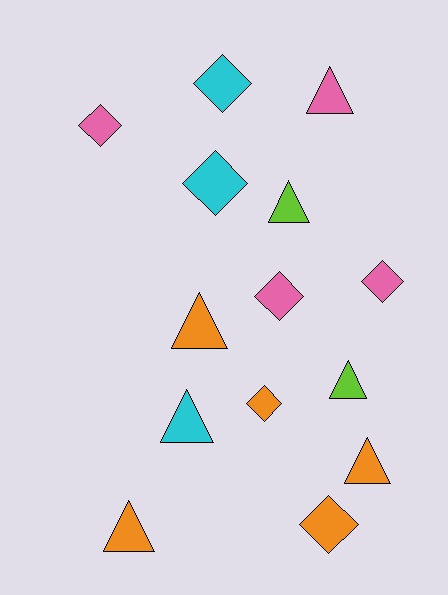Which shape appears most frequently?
Diamond, with 7 objects.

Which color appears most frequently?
Orange, with 5 objects.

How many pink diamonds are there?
There are 3 pink diamonds.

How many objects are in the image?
There are 14 objects.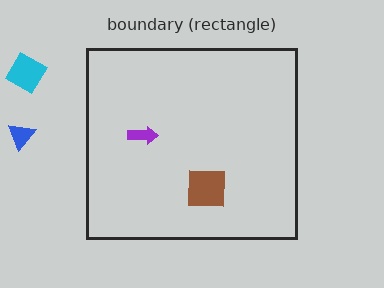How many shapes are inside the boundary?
2 inside, 2 outside.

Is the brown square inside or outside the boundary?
Inside.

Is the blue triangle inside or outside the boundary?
Outside.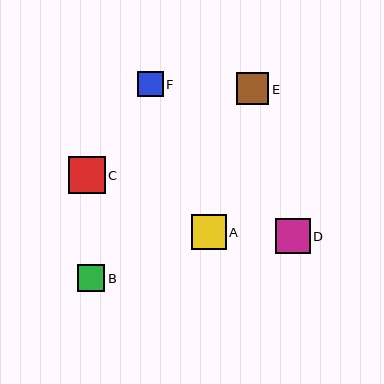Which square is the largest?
Square C is the largest with a size of approximately 37 pixels.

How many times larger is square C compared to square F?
Square C is approximately 1.4 times the size of square F.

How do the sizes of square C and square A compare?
Square C and square A are approximately the same size.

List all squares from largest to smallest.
From largest to smallest: C, A, D, E, B, F.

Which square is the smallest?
Square F is the smallest with a size of approximately 26 pixels.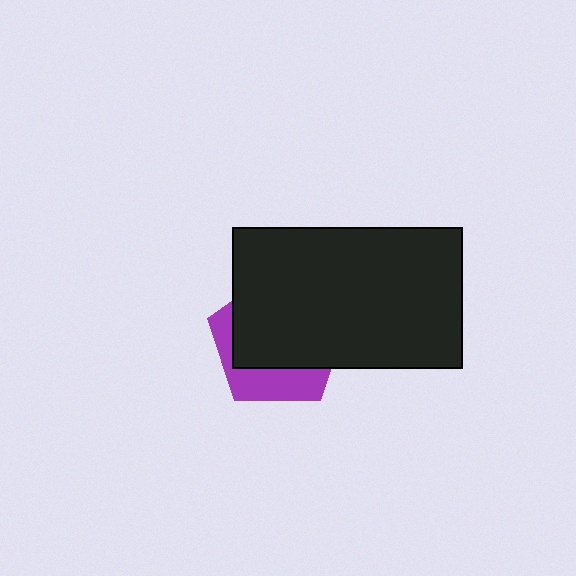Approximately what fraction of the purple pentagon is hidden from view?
Roughly 68% of the purple pentagon is hidden behind the black rectangle.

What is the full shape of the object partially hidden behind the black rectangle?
The partially hidden object is a purple pentagon.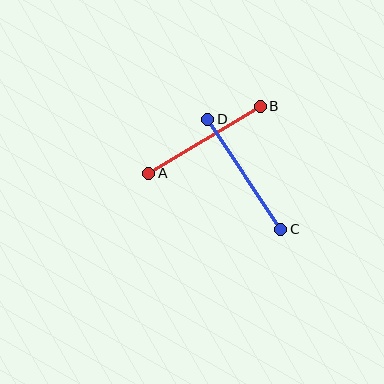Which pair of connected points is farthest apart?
Points C and D are farthest apart.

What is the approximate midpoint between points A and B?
The midpoint is at approximately (205, 140) pixels.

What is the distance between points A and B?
The distance is approximately 130 pixels.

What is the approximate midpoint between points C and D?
The midpoint is at approximately (244, 174) pixels.